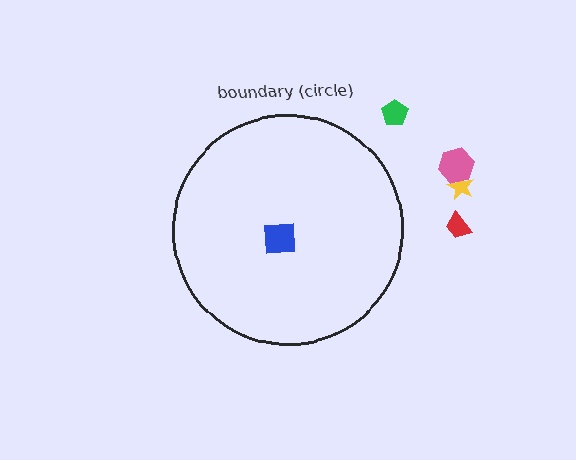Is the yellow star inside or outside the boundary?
Outside.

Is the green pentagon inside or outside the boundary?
Outside.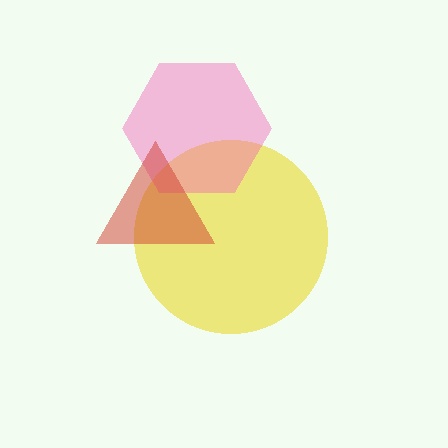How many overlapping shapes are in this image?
There are 3 overlapping shapes in the image.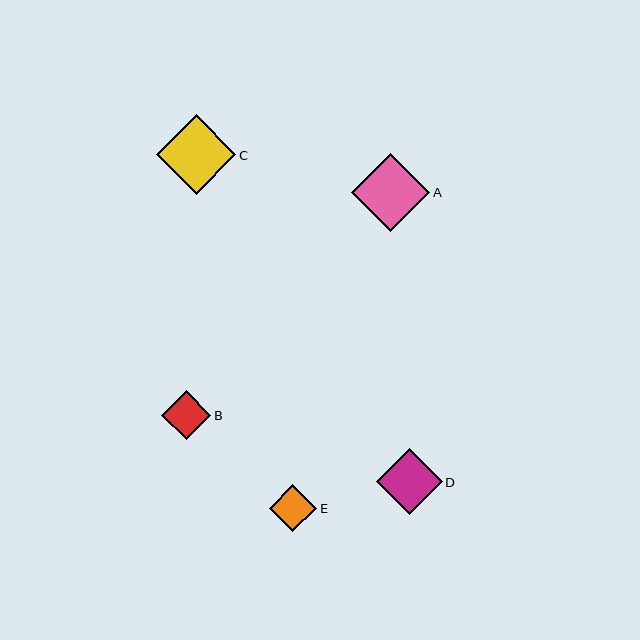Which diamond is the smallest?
Diamond E is the smallest with a size of approximately 47 pixels.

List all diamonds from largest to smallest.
From largest to smallest: C, A, D, B, E.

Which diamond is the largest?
Diamond C is the largest with a size of approximately 79 pixels.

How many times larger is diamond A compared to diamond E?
Diamond A is approximately 1.7 times the size of diamond E.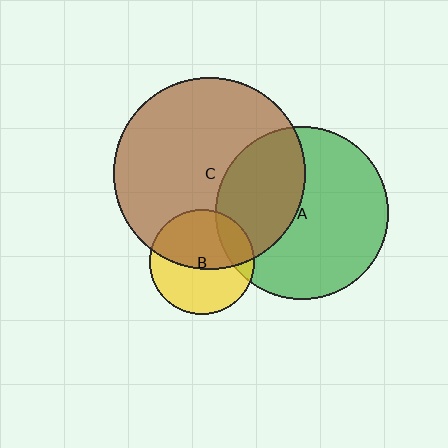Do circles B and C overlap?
Yes.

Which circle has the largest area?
Circle C (brown).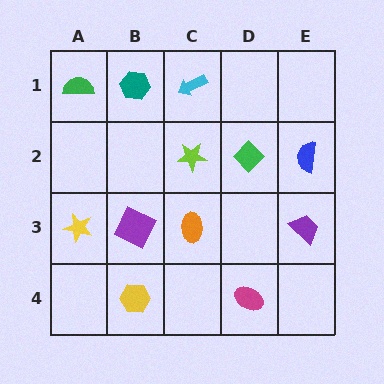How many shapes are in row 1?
3 shapes.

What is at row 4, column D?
A magenta ellipse.